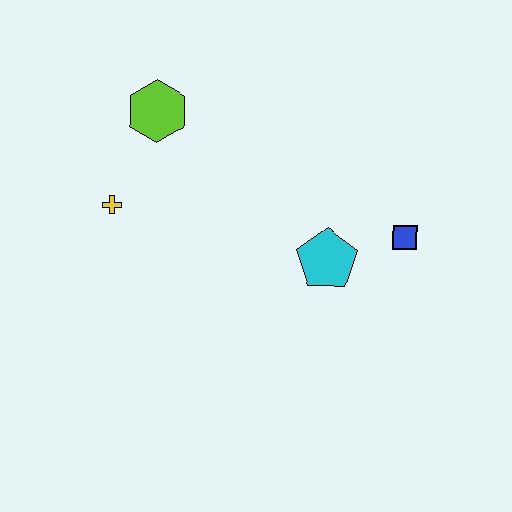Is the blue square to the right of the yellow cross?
Yes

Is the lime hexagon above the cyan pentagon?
Yes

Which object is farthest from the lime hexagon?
The blue square is farthest from the lime hexagon.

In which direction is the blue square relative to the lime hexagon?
The blue square is to the right of the lime hexagon.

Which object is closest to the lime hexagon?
The yellow cross is closest to the lime hexagon.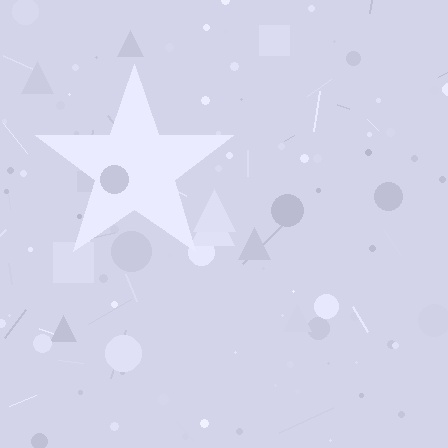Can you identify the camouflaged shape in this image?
The camouflaged shape is a star.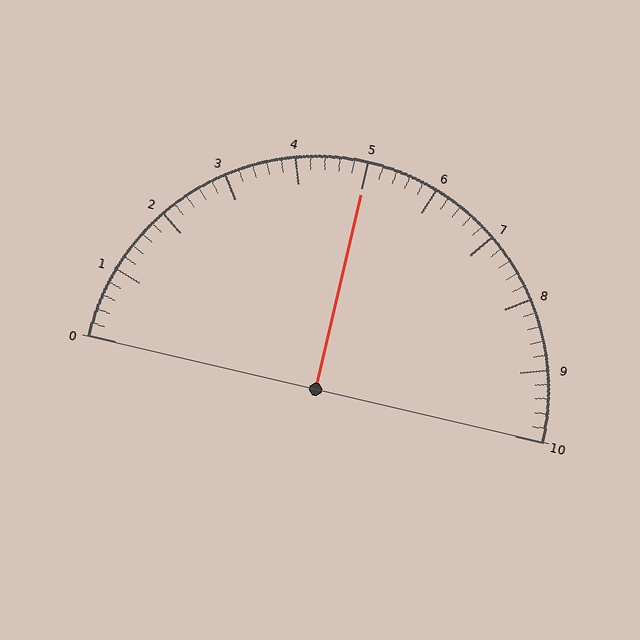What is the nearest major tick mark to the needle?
The nearest major tick mark is 5.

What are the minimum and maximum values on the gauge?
The gauge ranges from 0 to 10.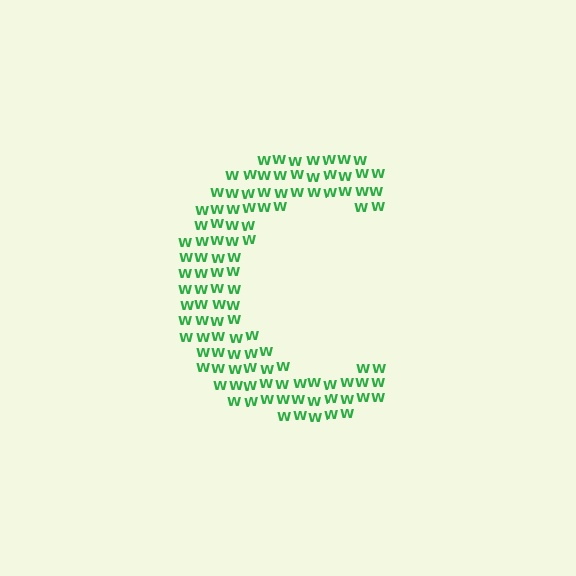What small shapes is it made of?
It is made of small letter W's.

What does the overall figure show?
The overall figure shows the letter C.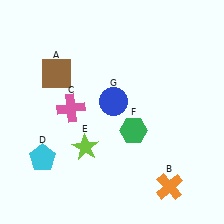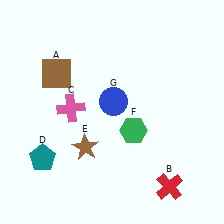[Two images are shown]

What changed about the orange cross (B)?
In Image 1, B is orange. In Image 2, it changed to red.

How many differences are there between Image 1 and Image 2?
There are 3 differences between the two images.